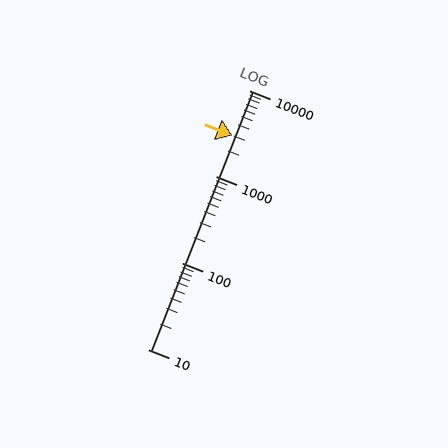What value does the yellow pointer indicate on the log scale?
The pointer indicates approximately 3000.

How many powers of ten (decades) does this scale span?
The scale spans 3 decades, from 10 to 10000.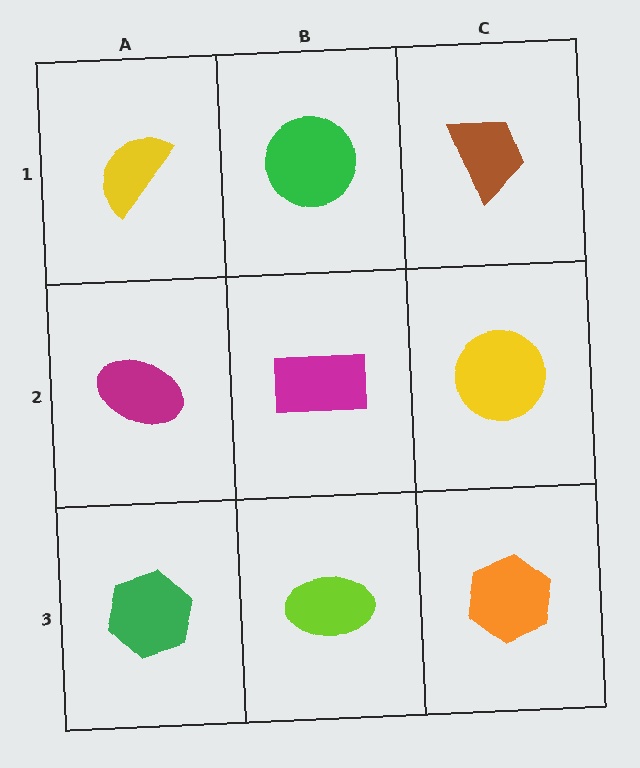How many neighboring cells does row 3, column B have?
3.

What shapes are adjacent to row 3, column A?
A magenta ellipse (row 2, column A), a lime ellipse (row 3, column B).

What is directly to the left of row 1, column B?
A yellow semicircle.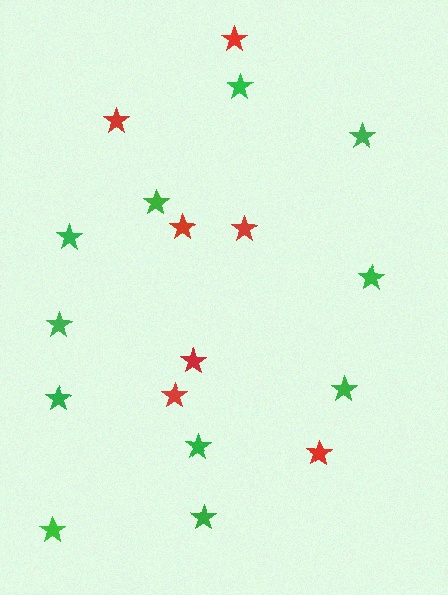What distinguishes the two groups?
There are 2 groups: one group of red stars (7) and one group of green stars (11).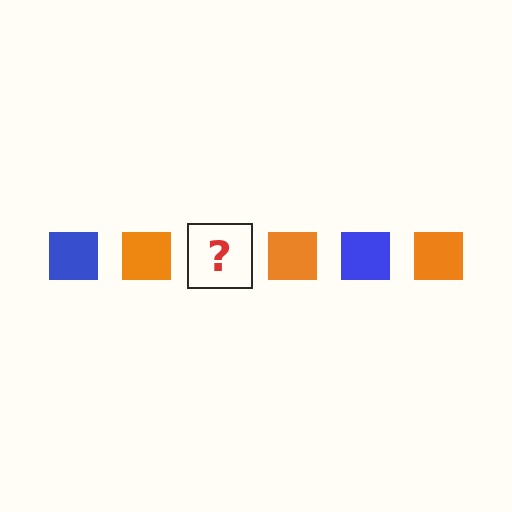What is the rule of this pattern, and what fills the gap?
The rule is that the pattern cycles through blue, orange squares. The gap should be filled with a blue square.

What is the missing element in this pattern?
The missing element is a blue square.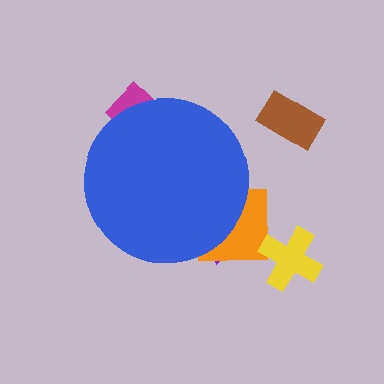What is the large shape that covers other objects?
A blue circle.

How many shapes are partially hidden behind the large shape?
3 shapes are partially hidden.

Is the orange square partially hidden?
Yes, the orange square is partially hidden behind the blue circle.